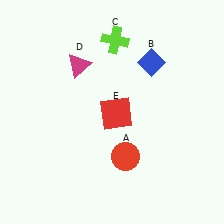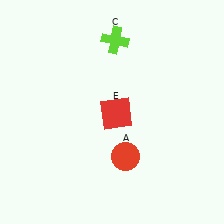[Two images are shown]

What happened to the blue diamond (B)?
The blue diamond (B) was removed in Image 2. It was in the top-right area of Image 1.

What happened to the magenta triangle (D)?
The magenta triangle (D) was removed in Image 2. It was in the top-left area of Image 1.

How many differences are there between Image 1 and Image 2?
There are 2 differences between the two images.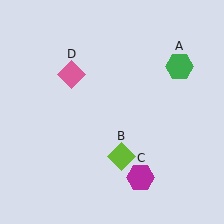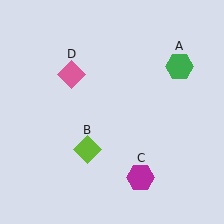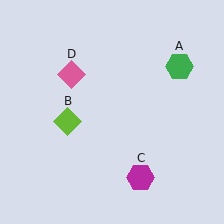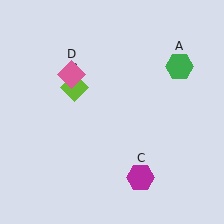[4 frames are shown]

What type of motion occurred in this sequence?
The lime diamond (object B) rotated clockwise around the center of the scene.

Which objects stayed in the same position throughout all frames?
Green hexagon (object A) and magenta hexagon (object C) and pink diamond (object D) remained stationary.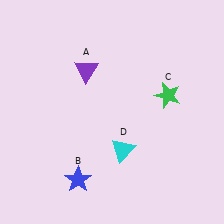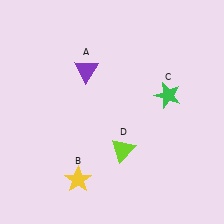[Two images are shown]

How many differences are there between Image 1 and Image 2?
There are 2 differences between the two images.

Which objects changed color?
B changed from blue to yellow. D changed from cyan to lime.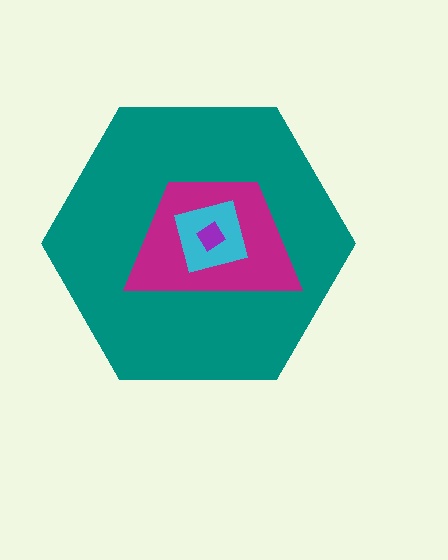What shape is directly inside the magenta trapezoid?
The cyan square.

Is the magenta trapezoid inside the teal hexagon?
Yes.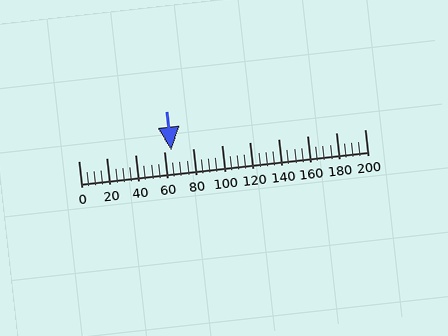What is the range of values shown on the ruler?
The ruler shows values from 0 to 200.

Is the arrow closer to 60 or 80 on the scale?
The arrow is closer to 60.